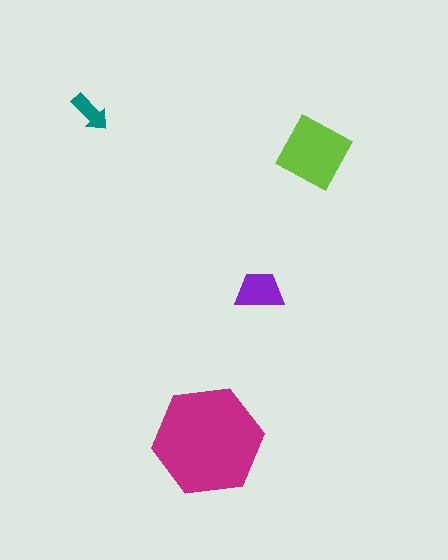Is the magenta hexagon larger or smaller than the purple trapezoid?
Larger.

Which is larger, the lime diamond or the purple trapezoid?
The lime diamond.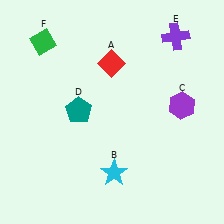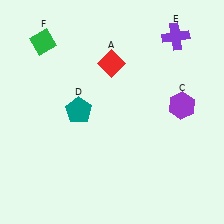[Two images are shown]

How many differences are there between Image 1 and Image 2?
There is 1 difference between the two images.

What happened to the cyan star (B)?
The cyan star (B) was removed in Image 2. It was in the bottom-right area of Image 1.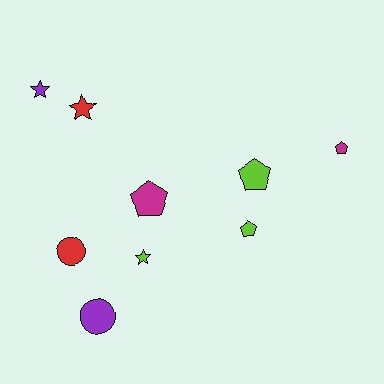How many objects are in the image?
There are 9 objects.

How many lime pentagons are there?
There are 2 lime pentagons.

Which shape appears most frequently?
Pentagon, with 4 objects.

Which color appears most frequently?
Lime, with 3 objects.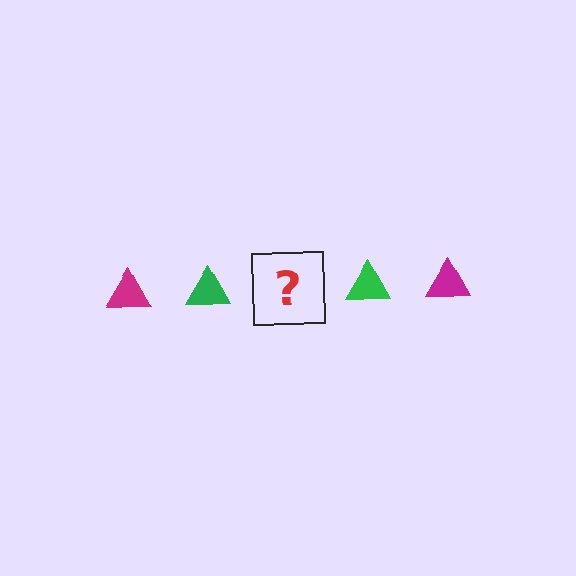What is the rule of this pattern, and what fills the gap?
The rule is that the pattern cycles through magenta, green triangles. The gap should be filled with a magenta triangle.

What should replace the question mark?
The question mark should be replaced with a magenta triangle.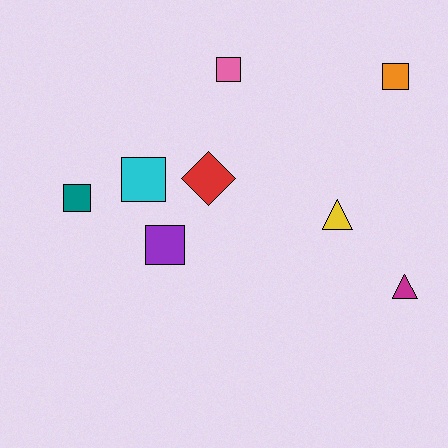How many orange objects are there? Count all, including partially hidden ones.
There is 1 orange object.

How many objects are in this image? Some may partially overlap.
There are 8 objects.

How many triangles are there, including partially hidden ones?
There are 2 triangles.